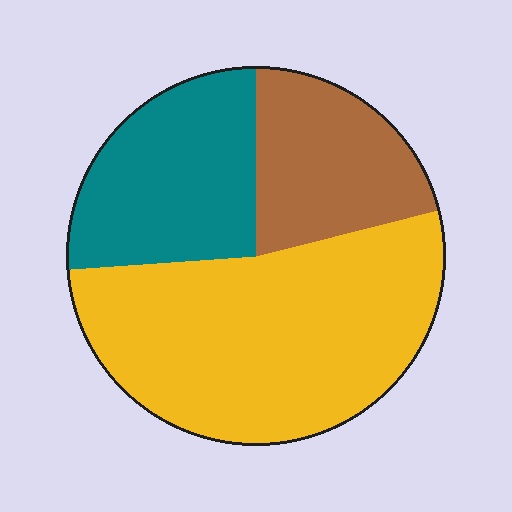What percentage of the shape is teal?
Teal covers roughly 25% of the shape.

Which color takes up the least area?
Brown, at roughly 20%.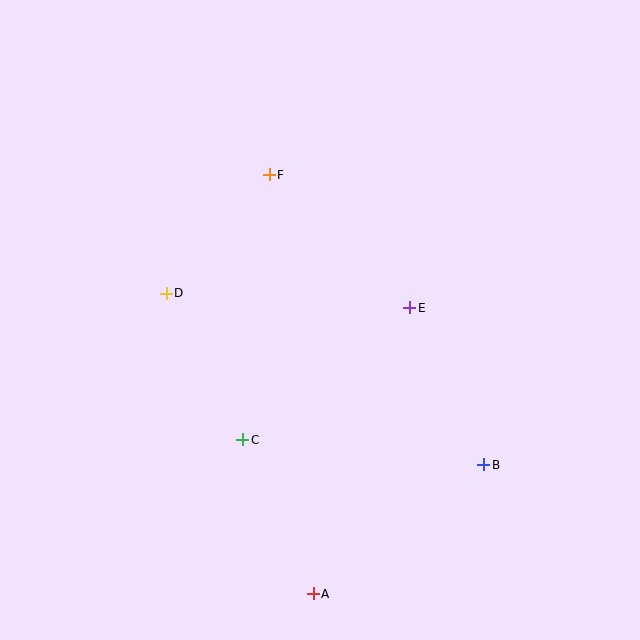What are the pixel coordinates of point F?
Point F is at (269, 175).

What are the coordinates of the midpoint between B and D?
The midpoint between B and D is at (325, 379).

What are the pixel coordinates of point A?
Point A is at (313, 594).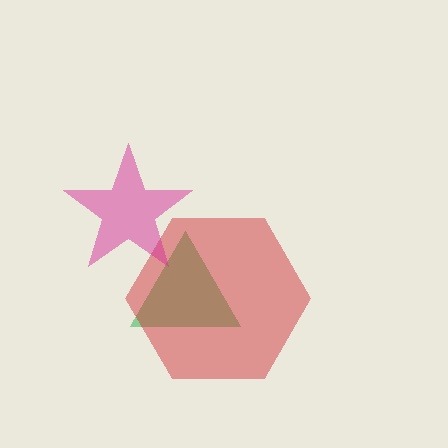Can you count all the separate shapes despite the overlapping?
Yes, there are 3 separate shapes.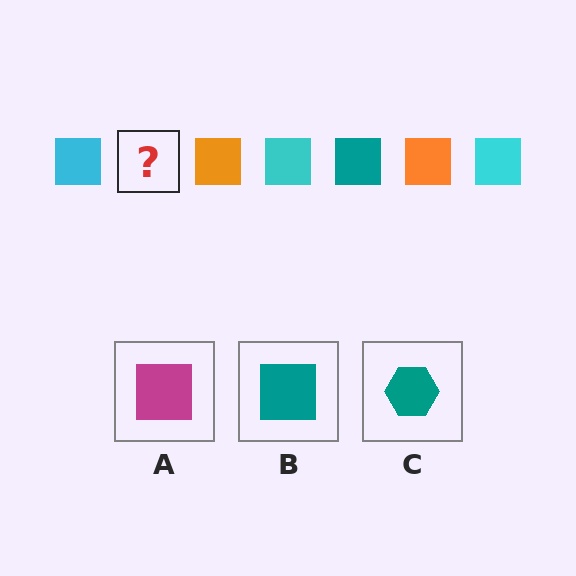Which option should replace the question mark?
Option B.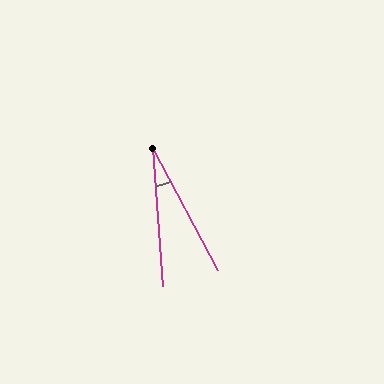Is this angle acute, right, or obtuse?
It is acute.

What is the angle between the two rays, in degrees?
Approximately 24 degrees.